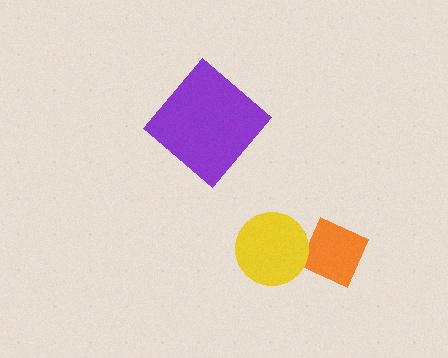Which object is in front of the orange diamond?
The yellow circle is in front of the orange diamond.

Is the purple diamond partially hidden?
No, no other shape covers it.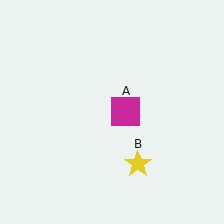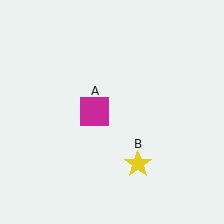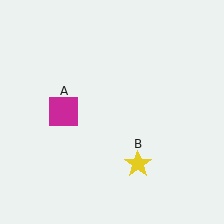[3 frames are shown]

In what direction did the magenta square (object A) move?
The magenta square (object A) moved left.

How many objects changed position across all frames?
1 object changed position: magenta square (object A).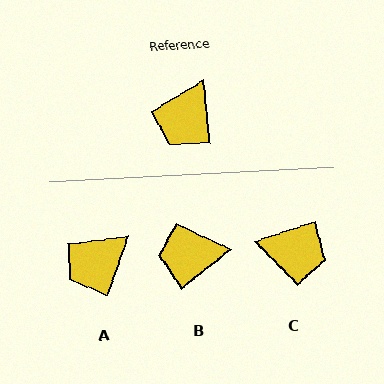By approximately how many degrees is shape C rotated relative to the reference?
Approximately 103 degrees counter-clockwise.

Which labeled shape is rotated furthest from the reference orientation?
C, about 103 degrees away.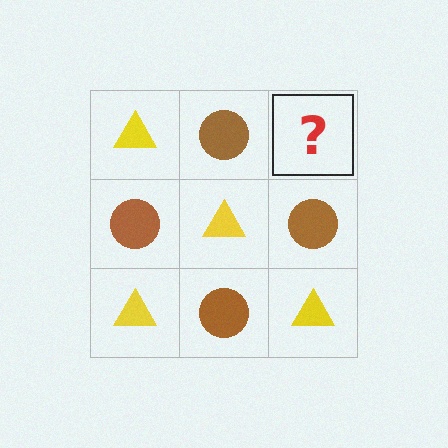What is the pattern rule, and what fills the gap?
The rule is that it alternates yellow triangle and brown circle in a checkerboard pattern. The gap should be filled with a yellow triangle.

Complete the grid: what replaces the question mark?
The question mark should be replaced with a yellow triangle.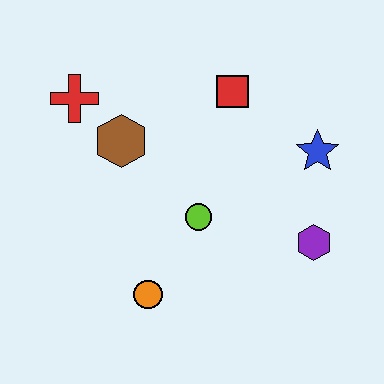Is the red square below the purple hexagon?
No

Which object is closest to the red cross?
The brown hexagon is closest to the red cross.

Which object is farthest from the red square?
The orange circle is farthest from the red square.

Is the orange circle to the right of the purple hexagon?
No